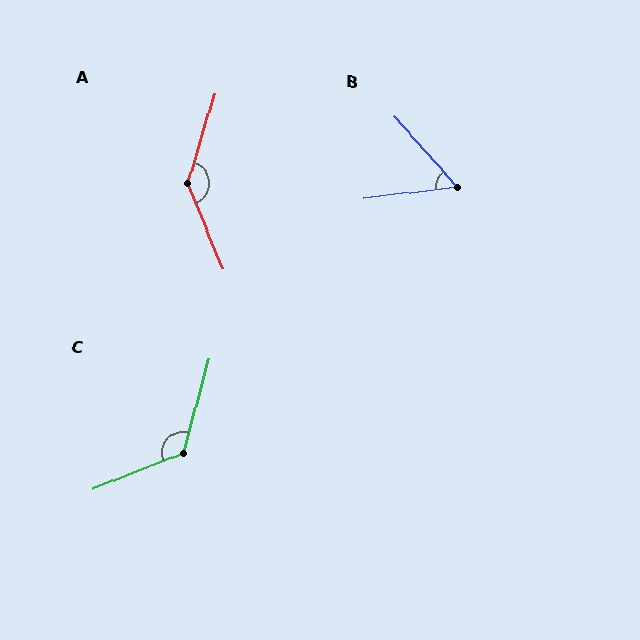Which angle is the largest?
A, at approximately 141 degrees.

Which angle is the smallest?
B, at approximately 55 degrees.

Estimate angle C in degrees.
Approximately 127 degrees.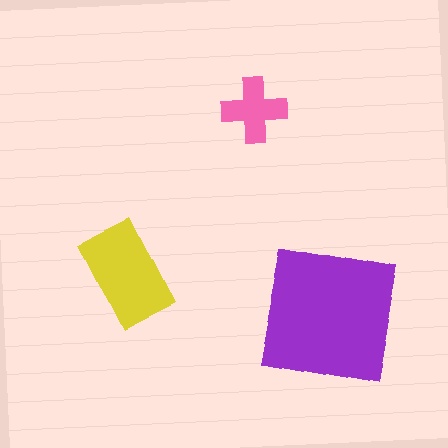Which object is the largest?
The purple square.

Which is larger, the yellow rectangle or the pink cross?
The yellow rectangle.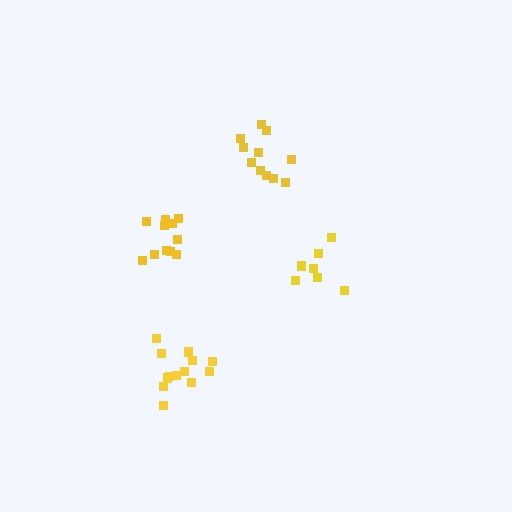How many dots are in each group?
Group 1: 11 dots, Group 2: 13 dots, Group 3: 7 dots, Group 4: 11 dots (42 total).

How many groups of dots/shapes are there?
There are 4 groups.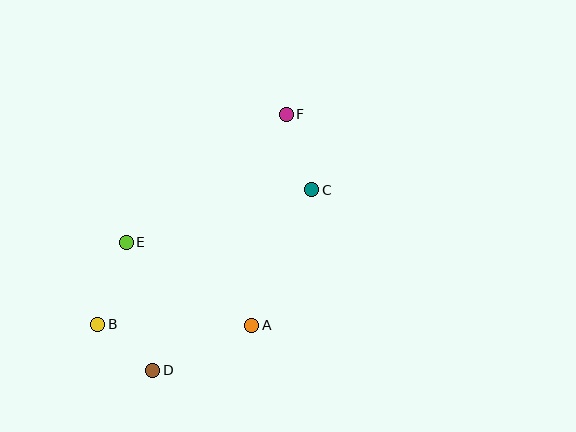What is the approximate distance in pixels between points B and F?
The distance between B and F is approximately 282 pixels.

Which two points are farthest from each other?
Points D and F are farthest from each other.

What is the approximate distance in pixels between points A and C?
The distance between A and C is approximately 148 pixels.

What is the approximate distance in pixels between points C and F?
The distance between C and F is approximately 80 pixels.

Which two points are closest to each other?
Points B and D are closest to each other.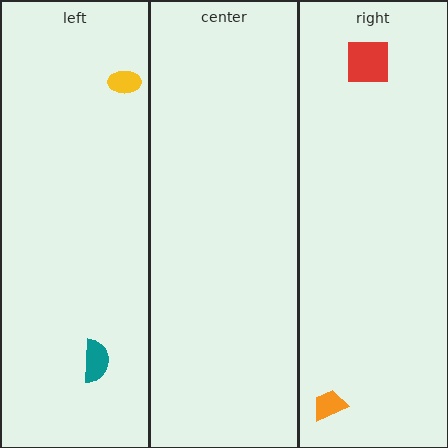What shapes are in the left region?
The yellow ellipse, the teal semicircle.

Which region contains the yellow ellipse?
The left region.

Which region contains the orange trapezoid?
The right region.